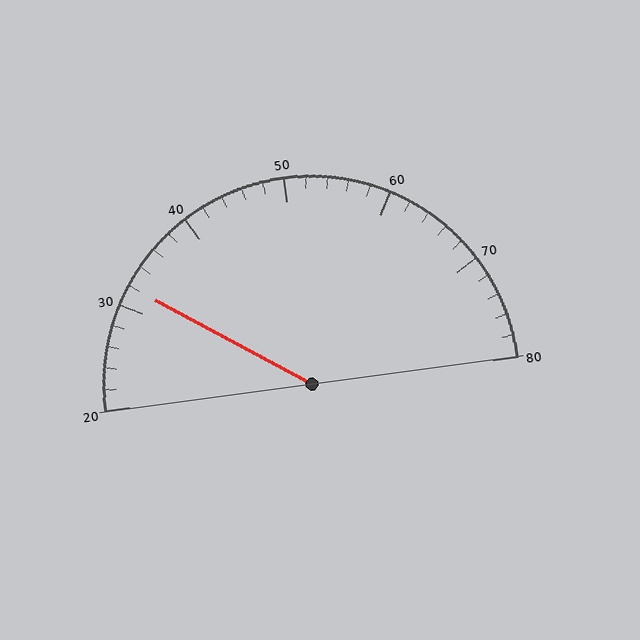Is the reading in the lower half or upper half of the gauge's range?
The reading is in the lower half of the range (20 to 80).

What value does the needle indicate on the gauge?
The needle indicates approximately 32.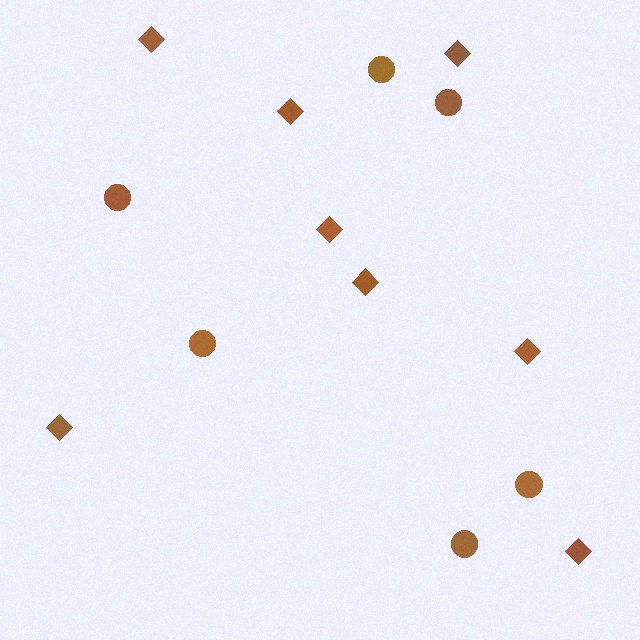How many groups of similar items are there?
There are 2 groups: one group of circles (6) and one group of diamonds (8).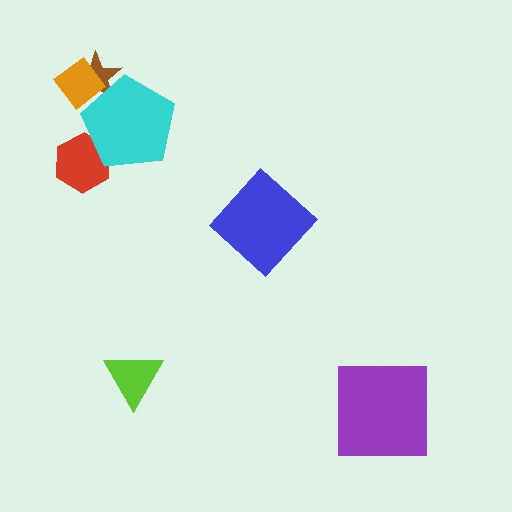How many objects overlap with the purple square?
0 objects overlap with the purple square.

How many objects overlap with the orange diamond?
2 objects overlap with the orange diamond.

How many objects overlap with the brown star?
2 objects overlap with the brown star.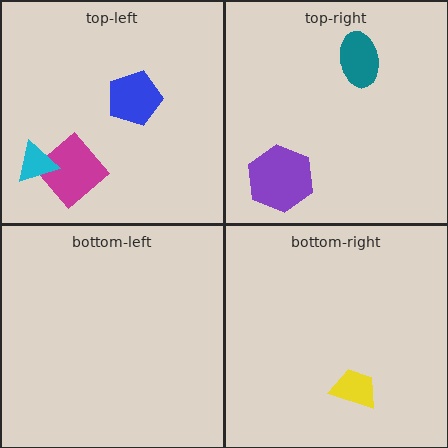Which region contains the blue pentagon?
The top-left region.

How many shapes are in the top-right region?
2.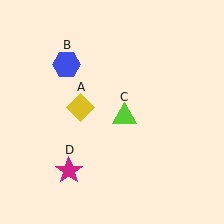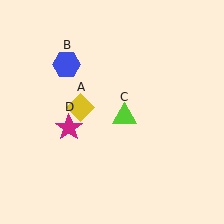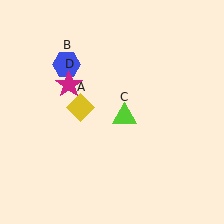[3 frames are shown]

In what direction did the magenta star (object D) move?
The magenta star (object D) moved up.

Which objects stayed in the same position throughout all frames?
Yellow diamond (object A) and blue hexagon (object B) and lime triangle (object C) remained stationary.